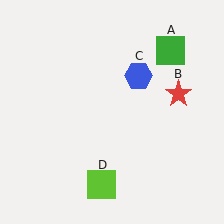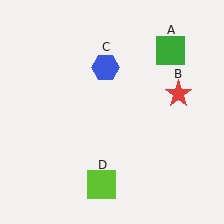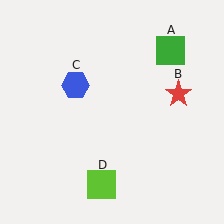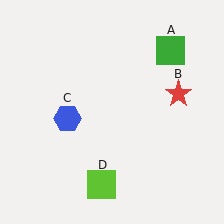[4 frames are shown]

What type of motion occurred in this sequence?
The blue hexagon (object C) rotated counterclockwise around the center of the scene.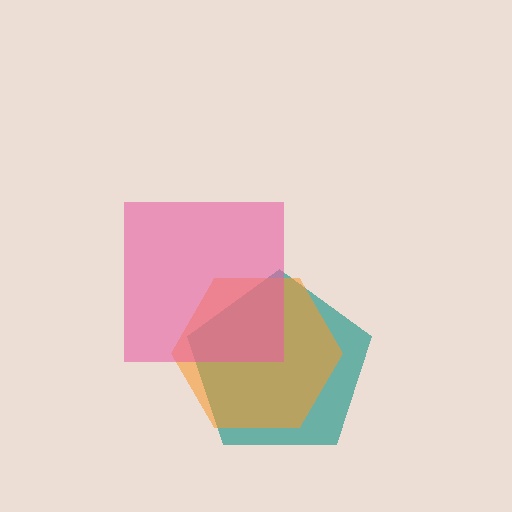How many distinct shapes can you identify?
There are 3 distinct shapes: a teal pentagon, an orange hexagon, a pink square.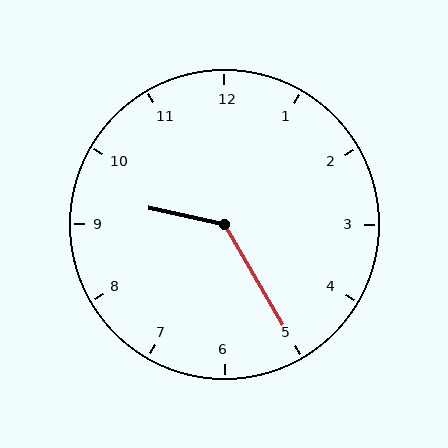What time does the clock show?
9:25.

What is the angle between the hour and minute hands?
Approximately 132 degrees.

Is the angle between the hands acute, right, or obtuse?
It is obtuse.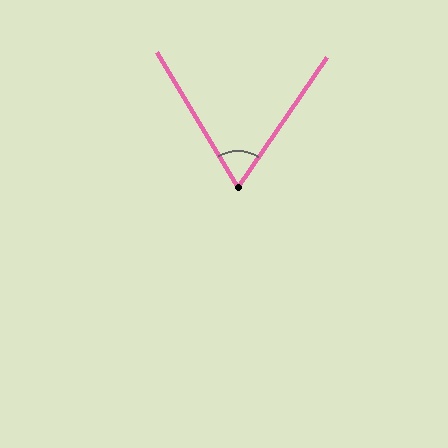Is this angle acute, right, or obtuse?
It is acute.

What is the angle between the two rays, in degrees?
Approximately 65 degrees.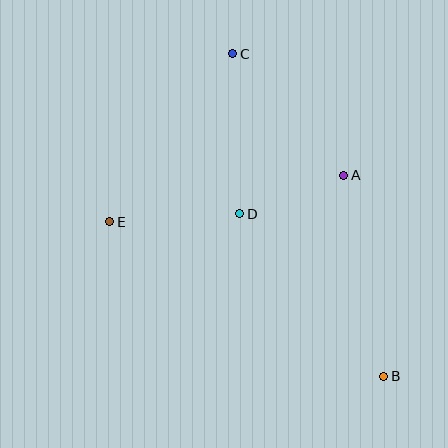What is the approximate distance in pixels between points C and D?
The distance between C and D is approximately 160 pixels.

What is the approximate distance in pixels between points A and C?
The distance between A and C is approximately 165 pixels.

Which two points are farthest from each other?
Points B and C are farthest from each other.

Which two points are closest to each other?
Points A and D are closest to each other.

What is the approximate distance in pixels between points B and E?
The distance between B and E is approximately 315 pixels.